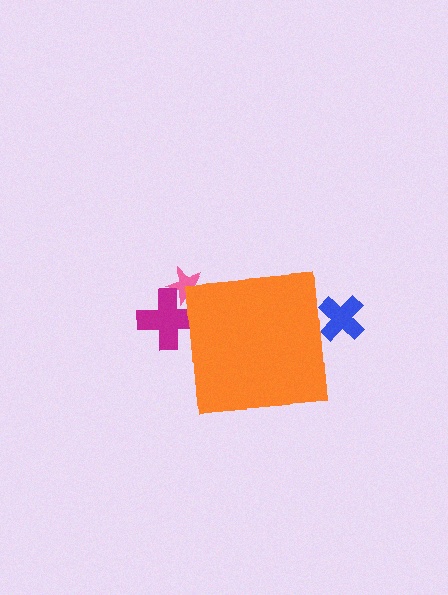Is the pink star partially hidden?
Yes, the pink star is partially hidden behind the orange square.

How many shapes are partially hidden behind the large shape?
3 shapes are partially hidden.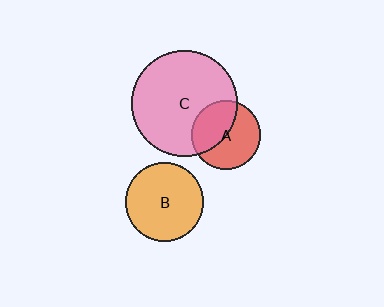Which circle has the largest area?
Circle C (pink).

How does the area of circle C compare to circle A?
Approximately 2.4 times.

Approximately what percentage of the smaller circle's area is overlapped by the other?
Approximately 45%.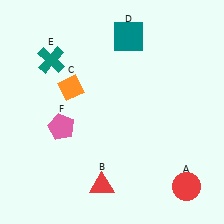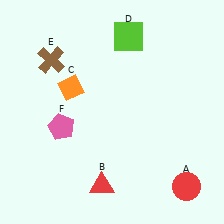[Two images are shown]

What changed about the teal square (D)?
In Image 1, D is teal. In Image 2, it changed to lime.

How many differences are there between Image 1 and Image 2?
There are 2 differences between the two images.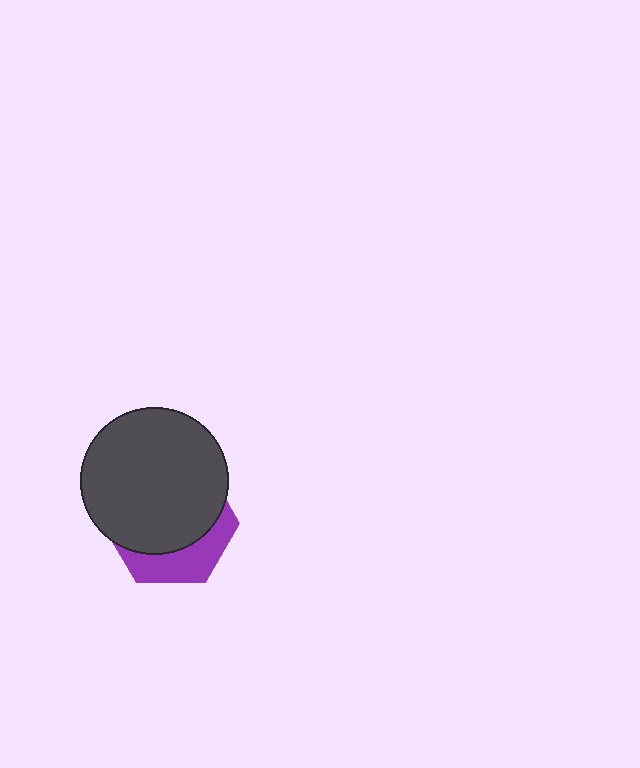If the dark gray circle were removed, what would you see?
You would see the complete purple hexagon.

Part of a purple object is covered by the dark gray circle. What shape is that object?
It is a hexagon.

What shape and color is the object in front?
The object in front is a dark gray circle.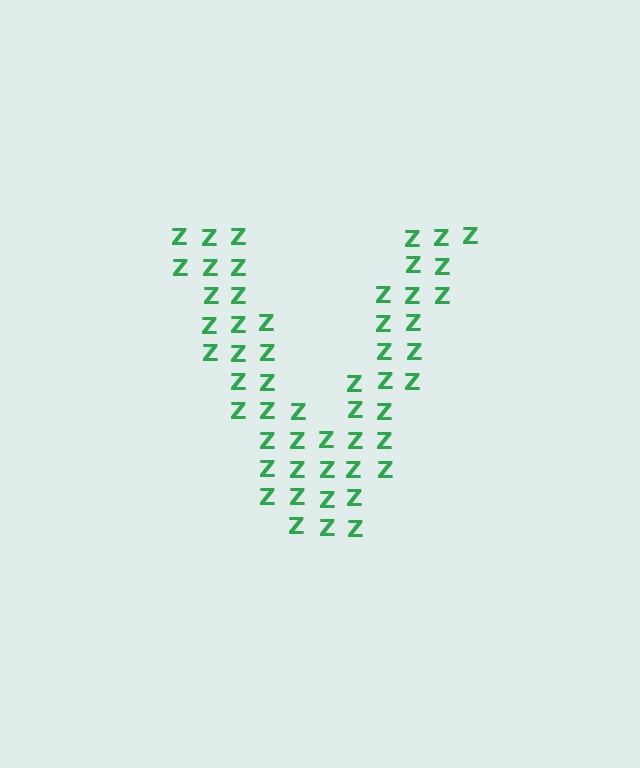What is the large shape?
The large shape is the letter V.